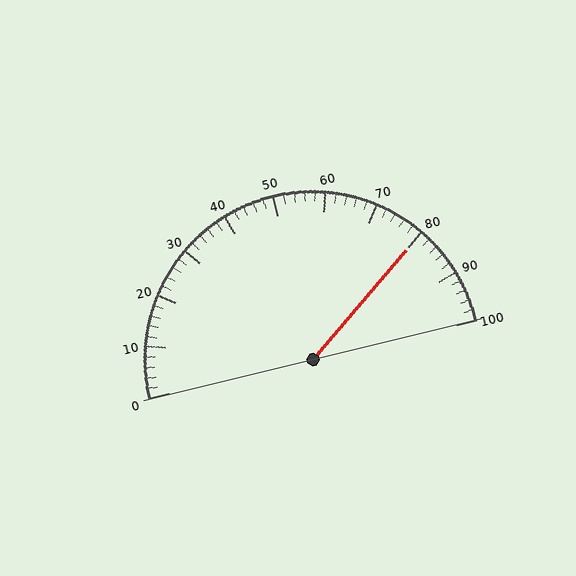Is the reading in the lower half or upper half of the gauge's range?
The reading is in the upper half of the range (0 to 100).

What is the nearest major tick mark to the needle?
The nearest major tick mark is 80.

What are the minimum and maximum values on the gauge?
The gauge ranges from 0 to 100.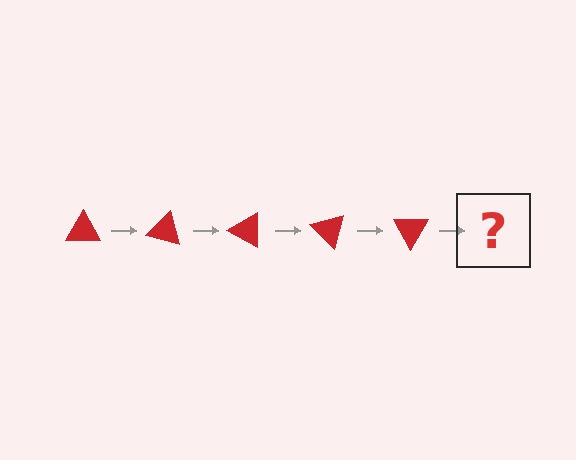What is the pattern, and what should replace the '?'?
The pattern is that the triangle rotates 15 degrees each step. The '?' should be a red triangle rotated 75 degrees.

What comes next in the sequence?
The next element should be a red triangle rotated 75 degrees.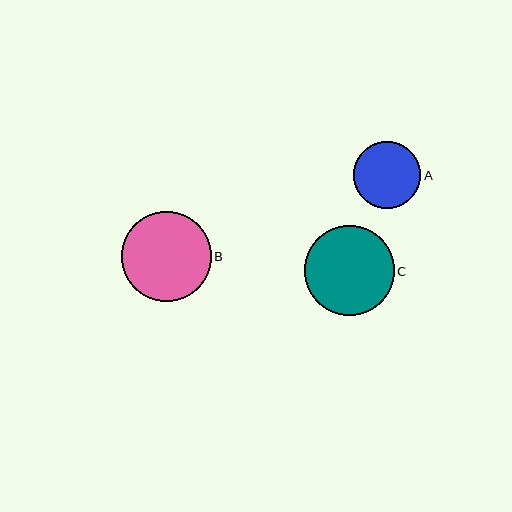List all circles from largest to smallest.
From largest to smallest: B, C, A.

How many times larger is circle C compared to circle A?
Circle C is approximately 1.3 times the size of circle A.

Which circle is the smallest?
Circle A is the smallest with a size of approximately 67 pixels.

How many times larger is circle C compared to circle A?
Circle C is approximately 1.3 times the size of circle A.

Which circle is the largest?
Circle B is the largest with a size of approximately 90 pixels.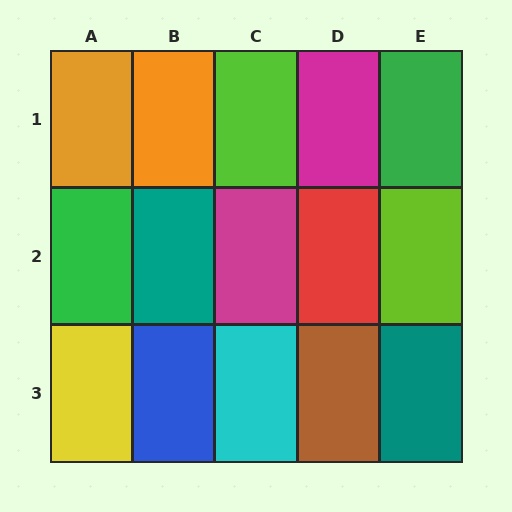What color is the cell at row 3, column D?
Brown.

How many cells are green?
2 cells are green.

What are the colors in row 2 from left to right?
Green, teal, magenta, red, lime.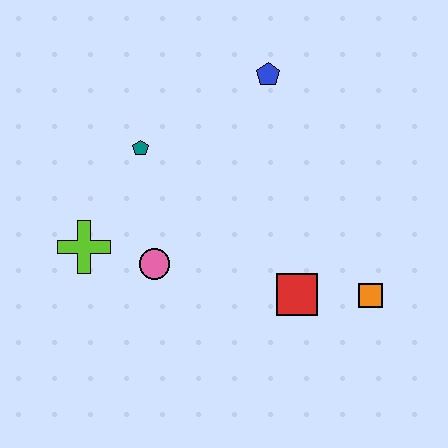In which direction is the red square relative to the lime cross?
The red square is to the right of the lime cross.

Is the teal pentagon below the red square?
No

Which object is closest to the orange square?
The red square is closest to the orange square.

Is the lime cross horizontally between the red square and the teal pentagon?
No